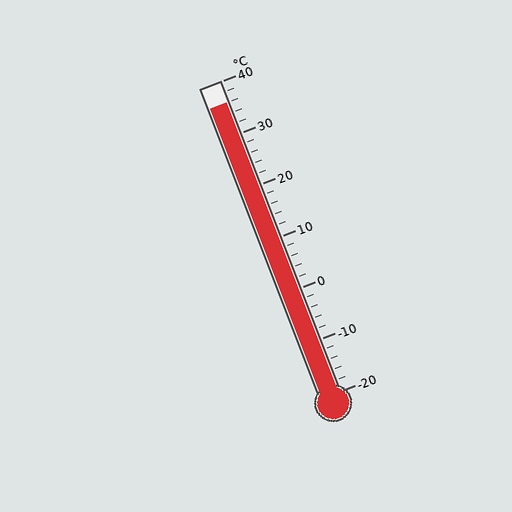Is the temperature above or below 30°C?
The temperature is above 30°C.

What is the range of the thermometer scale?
The thermometer scale ranges from -20°C to 40°C.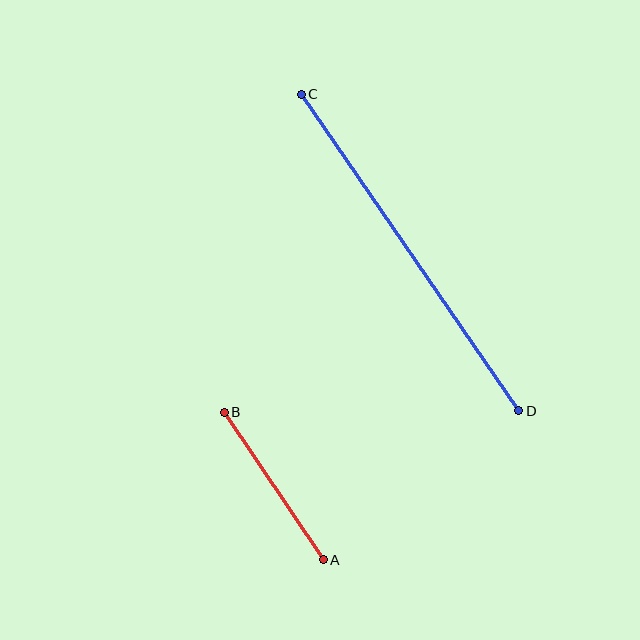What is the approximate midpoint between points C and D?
The midpoint is at approximately (410, 253) pixels.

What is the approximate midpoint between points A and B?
The midpoint is at approximately (274, 486) pixels.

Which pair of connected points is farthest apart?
Points C and D are farthest apart.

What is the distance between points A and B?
The distance is approximately 177 pixels.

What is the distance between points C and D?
The distance is approximately 384 pixels.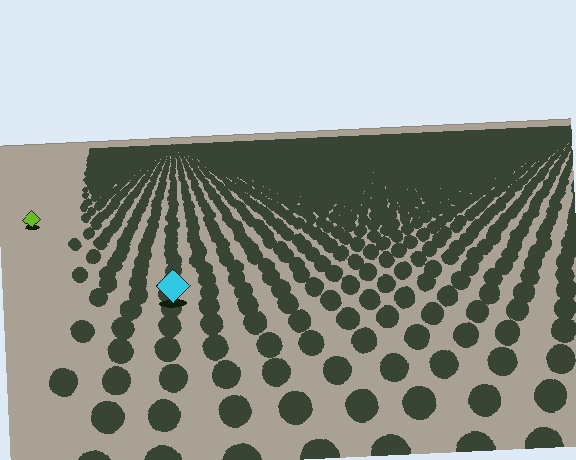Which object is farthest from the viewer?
The lime diamond is farthest from the viewer. It appears smaller and the ground texture around it is denser.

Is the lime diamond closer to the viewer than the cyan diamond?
No. The cyan diamond is closer — you can tell from the texture gradient: the ground texture is coarser near it.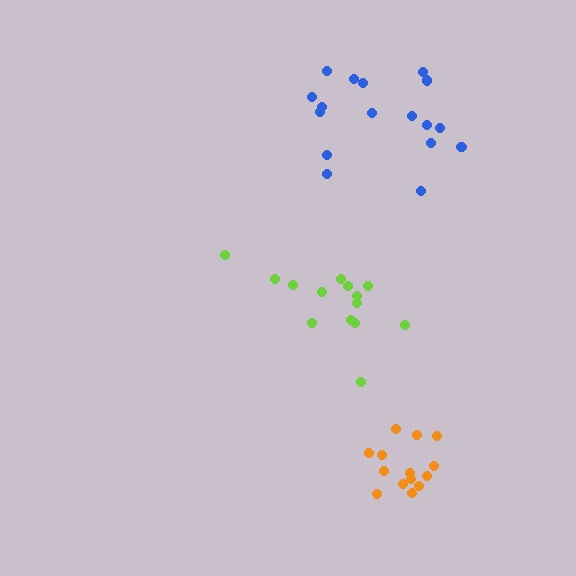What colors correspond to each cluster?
The clusters are colored: blue, orange, lime.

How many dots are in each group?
Group 1: 17 dots, Group 2: 14 dots, Group 3: 14 dots (45 total).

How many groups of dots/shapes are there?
There are 3 groups.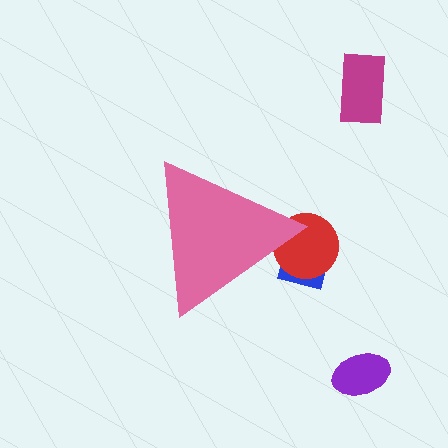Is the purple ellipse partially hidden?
No, the purple ellipse is fully visible.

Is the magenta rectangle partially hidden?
No, the magenta rectangle is fully visible.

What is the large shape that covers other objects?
A pink triangle.